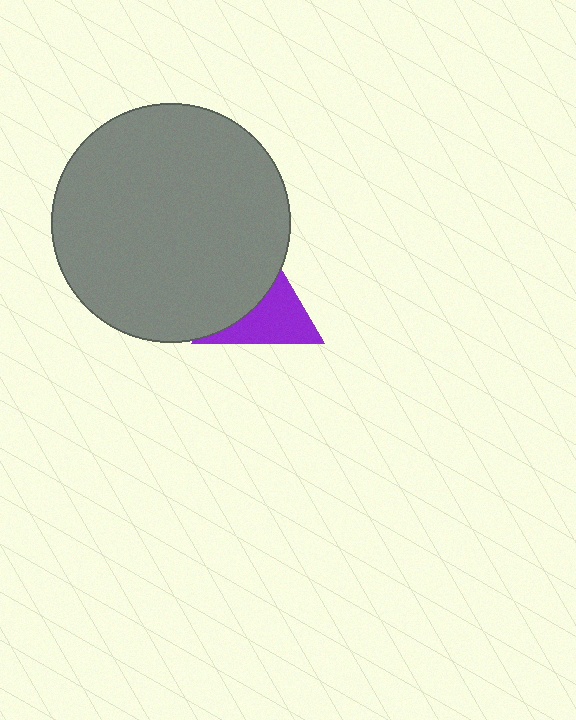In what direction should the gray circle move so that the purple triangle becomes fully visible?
The gray circle should move toward the upper-left. That is the shortest direction to clear the overlap and leave the purple triangle fully visible.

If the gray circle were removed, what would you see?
You would see the complete purple triangle.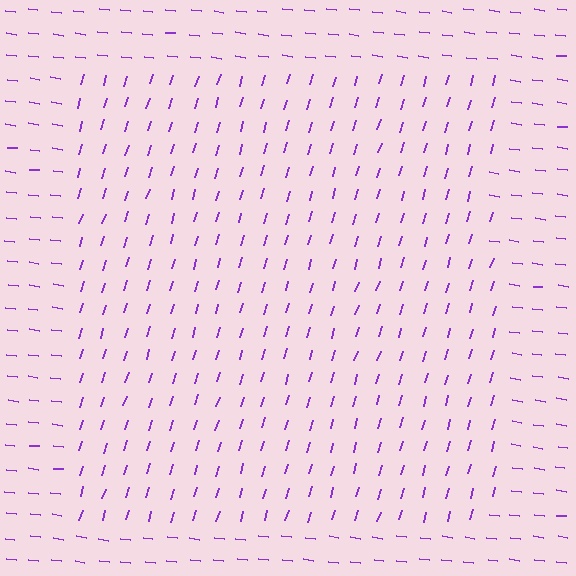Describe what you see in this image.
The image is filled with small purple line segments. A rectangle region in the image has lines oriented differently from the surrounding lines, creating a visible texture boundary.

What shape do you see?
I see a rectangle.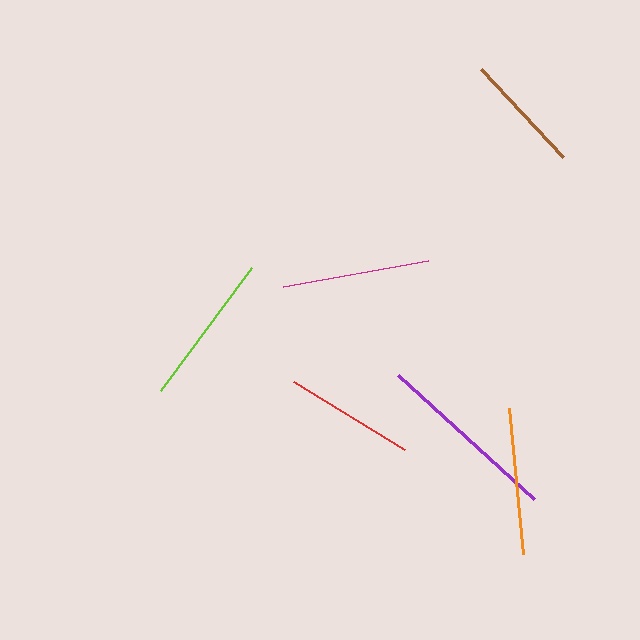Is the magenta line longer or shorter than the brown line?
The magenta line is longer than the brown line.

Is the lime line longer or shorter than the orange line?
The lime line is longer than the orange line.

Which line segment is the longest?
The purple line is the longest at approximately 184 pixels.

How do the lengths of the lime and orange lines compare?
The lime and orange lines are approximately the same length.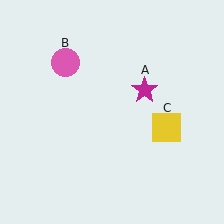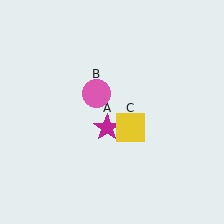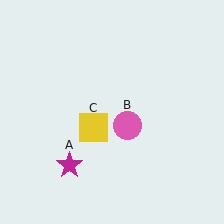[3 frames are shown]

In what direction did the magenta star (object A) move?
The magenta star (object A) moved down and to the left.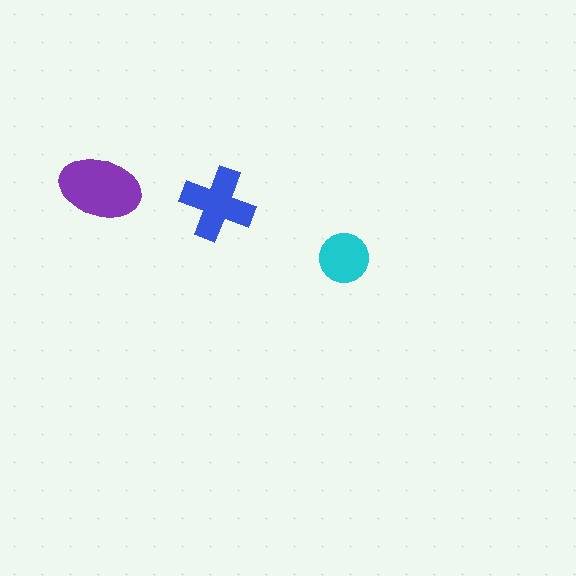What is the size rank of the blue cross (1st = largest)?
2nd.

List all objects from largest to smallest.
The purple ellipse, the blue cross, the cyan circle.